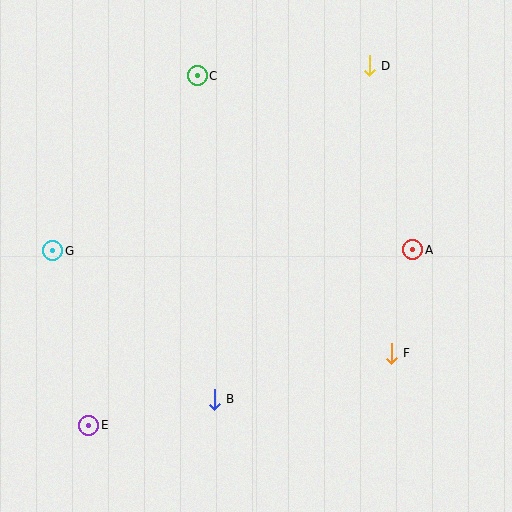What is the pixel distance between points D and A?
The distance between D and A is 189 pixels.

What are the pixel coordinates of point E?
Point E is at (89, 425).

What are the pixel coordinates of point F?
Point F is at (391, 353).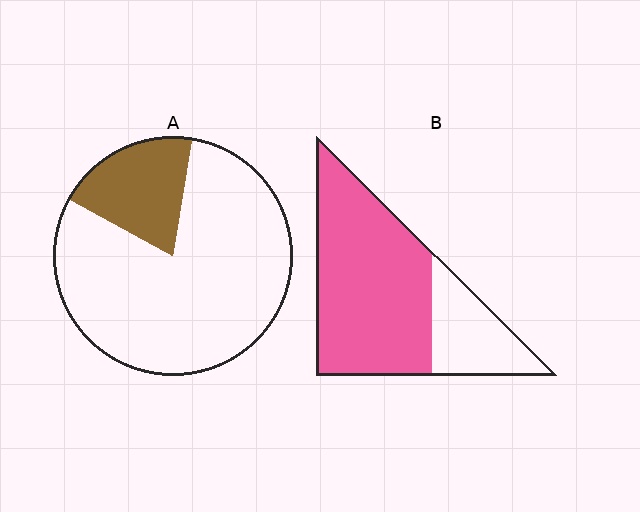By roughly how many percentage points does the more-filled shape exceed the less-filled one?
By roughly 55 percentage points (B over A).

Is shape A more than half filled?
No.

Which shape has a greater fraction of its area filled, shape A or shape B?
Shape B.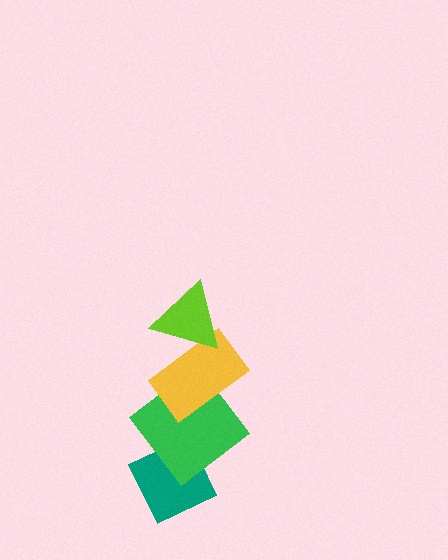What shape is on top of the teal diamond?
The green diamond is on top of the teal diamond.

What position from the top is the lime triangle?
The lime triangle is 1st from the top.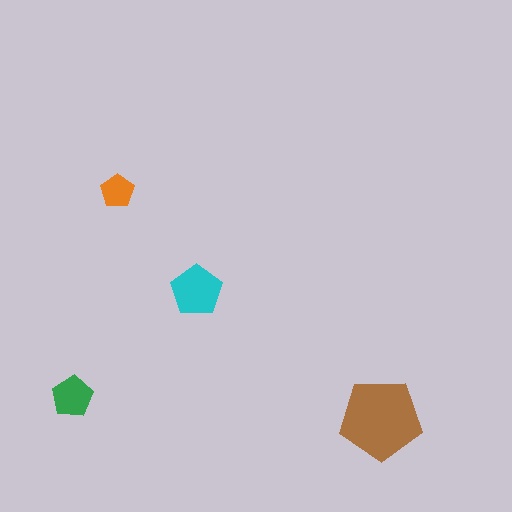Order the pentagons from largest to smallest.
the brown one, the cyan one, the green one, the orange one.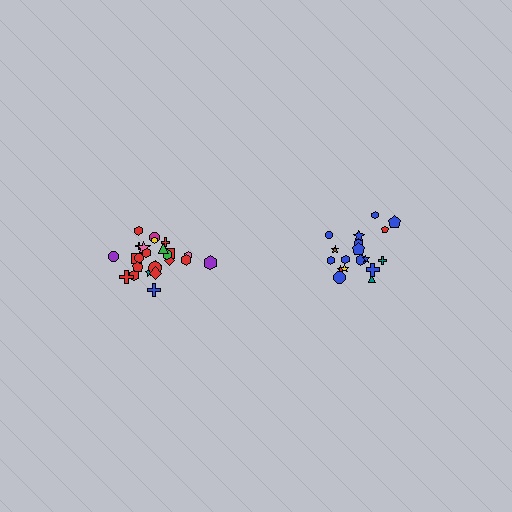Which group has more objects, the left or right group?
The left group.